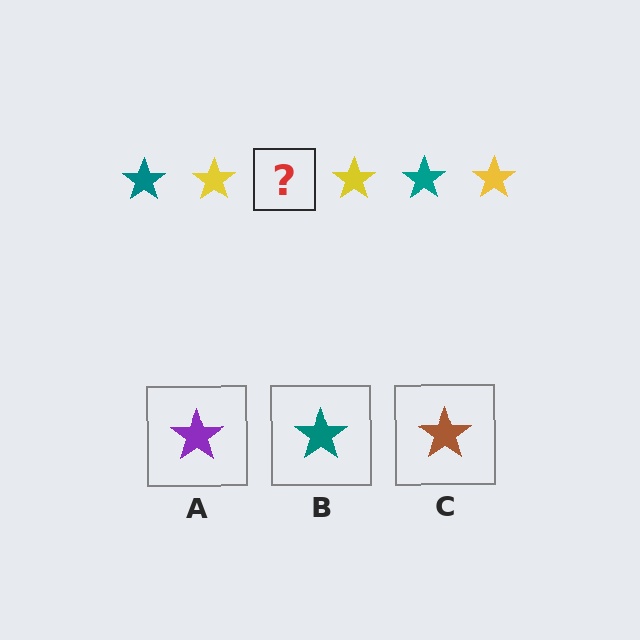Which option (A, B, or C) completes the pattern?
B.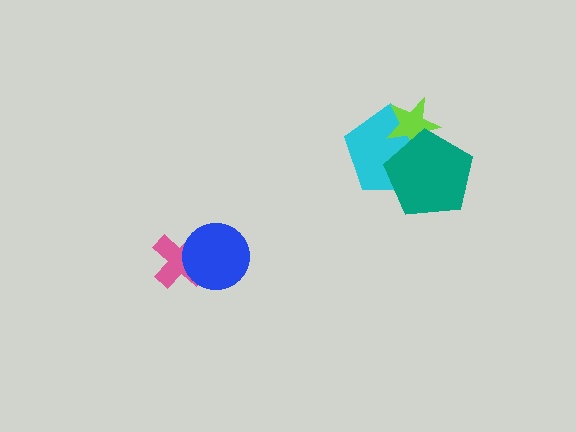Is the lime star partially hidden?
Yes, it is partially covered by another shape.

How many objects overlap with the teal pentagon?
2 objects overlap with the teal pentagon.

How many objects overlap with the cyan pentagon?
2 objects overlap with the cyan pentagon.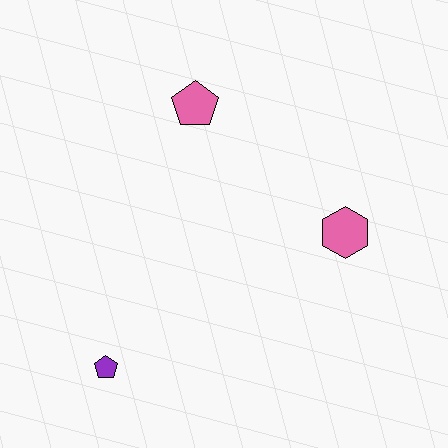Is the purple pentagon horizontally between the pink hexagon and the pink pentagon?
No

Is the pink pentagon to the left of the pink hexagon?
Yes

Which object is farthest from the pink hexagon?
The purple pentagon is farthest from the pink hexagon.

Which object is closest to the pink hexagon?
The pink pentagon is closest to the pink hexagon.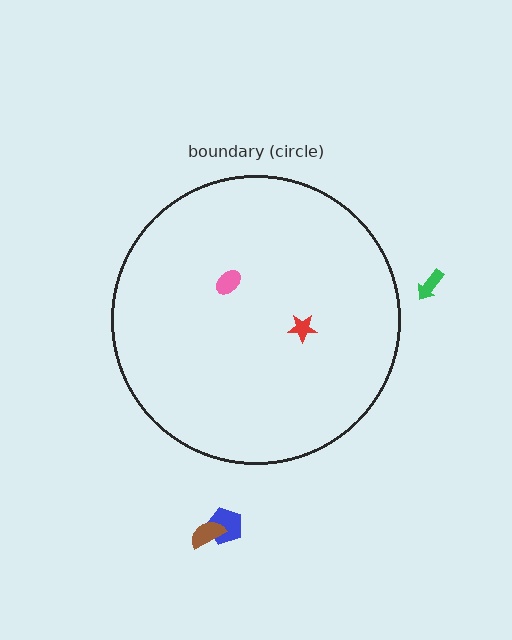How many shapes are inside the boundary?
2 inside, 3 outside.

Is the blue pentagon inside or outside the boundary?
Outside.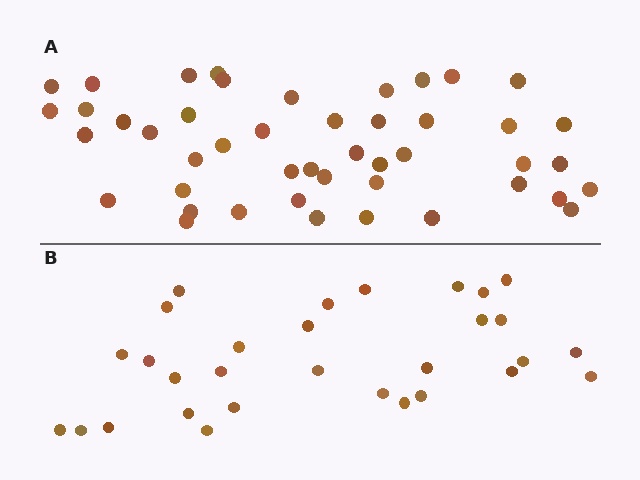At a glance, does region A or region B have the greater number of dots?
Region A (the top region) has more dots.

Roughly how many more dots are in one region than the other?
Region A has approximately 15 more dots than region B.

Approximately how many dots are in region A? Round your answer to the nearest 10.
About 50 dots. (The exact count is 46, which rounds to 50.)